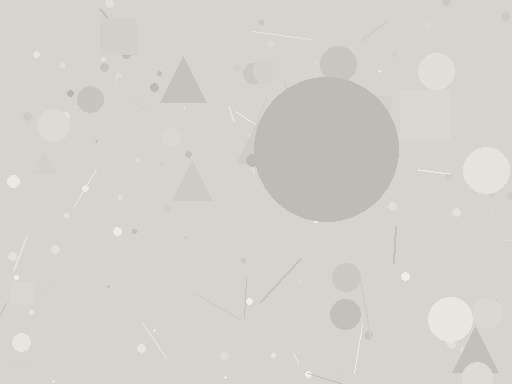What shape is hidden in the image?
A circle is hidden in the image.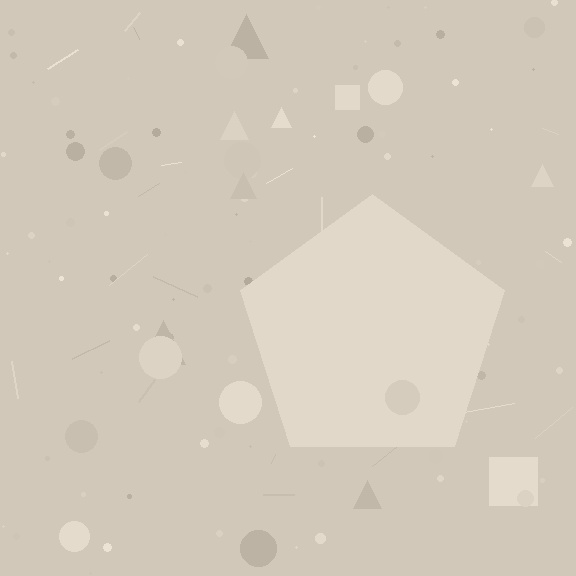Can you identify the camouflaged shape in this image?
The camouflaged shape is a pentagon.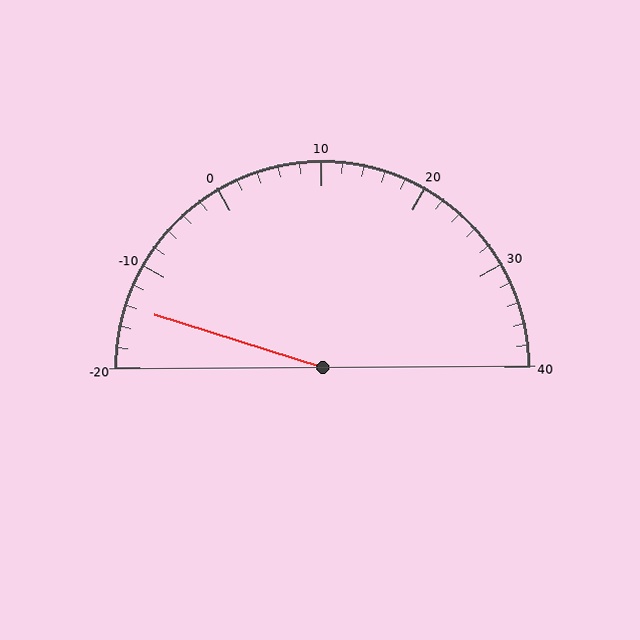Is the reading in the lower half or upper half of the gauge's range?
The reading is in the lower half of the range (-20 to 40).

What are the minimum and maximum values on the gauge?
The gauge ranges from -20 to 40.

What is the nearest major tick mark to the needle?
The nearest major tick mark is -10.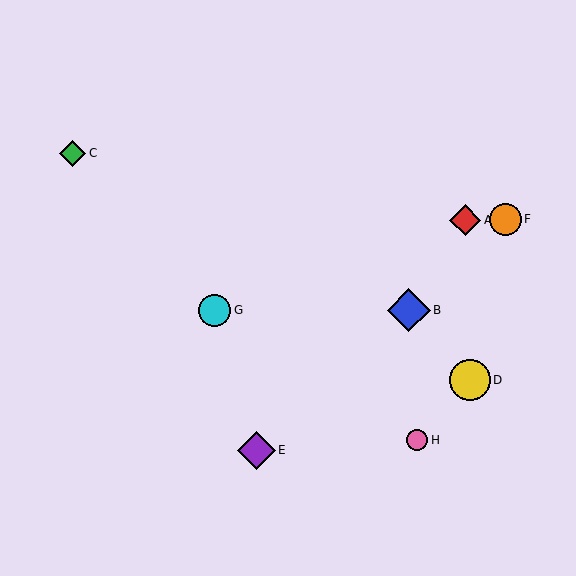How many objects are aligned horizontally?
2 objects (B, G) are aligned horizontally.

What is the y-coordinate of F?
Object F is at y≈219.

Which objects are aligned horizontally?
Objects B, G are aligned horizontally.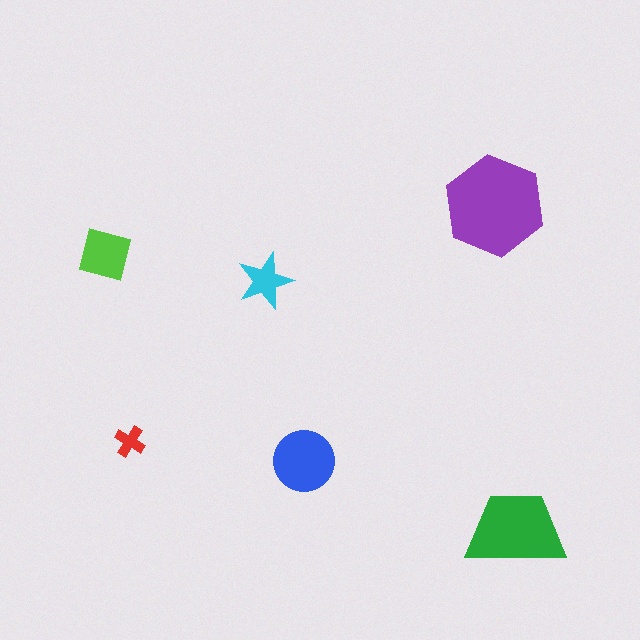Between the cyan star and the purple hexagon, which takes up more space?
The purple hexagon.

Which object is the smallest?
The red cross.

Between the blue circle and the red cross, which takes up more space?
The blue circle.